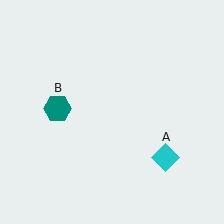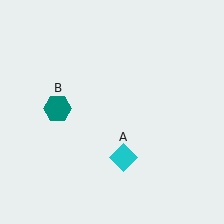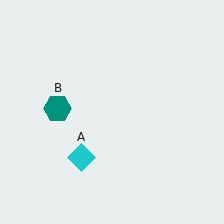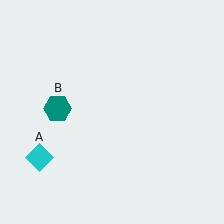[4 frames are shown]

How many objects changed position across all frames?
1 object changed position: cyan diamond (object A).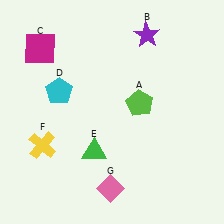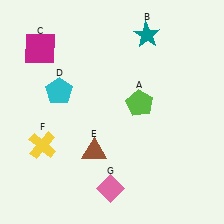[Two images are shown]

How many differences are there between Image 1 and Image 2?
There are 2 differences between the two images.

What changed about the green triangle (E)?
In Image 1, E is green. In Image 2, it changed to brown.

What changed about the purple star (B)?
In Image 1, B is purple. In Image 2, it changed to teal.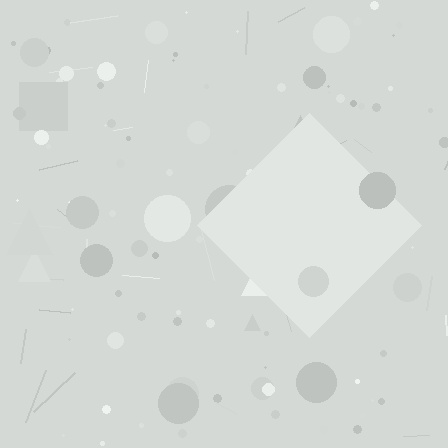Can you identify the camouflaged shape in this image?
The camouflaged shape is a diamond.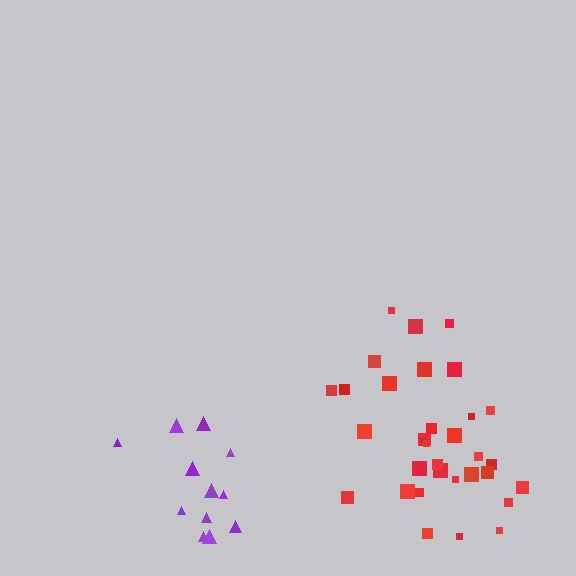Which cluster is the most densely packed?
Red.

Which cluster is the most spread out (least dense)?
Purple.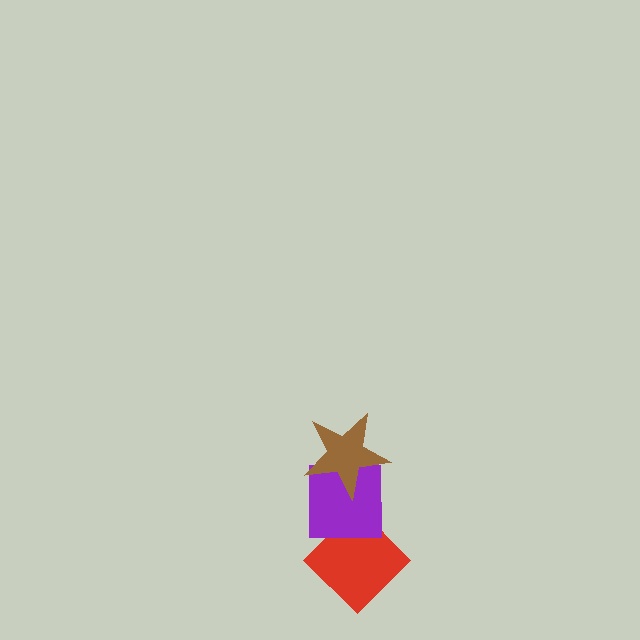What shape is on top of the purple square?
The brown star is on top of the purple square.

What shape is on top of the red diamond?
The purple square is on top of the red diamond.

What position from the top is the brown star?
The brown star is 1st from the top.